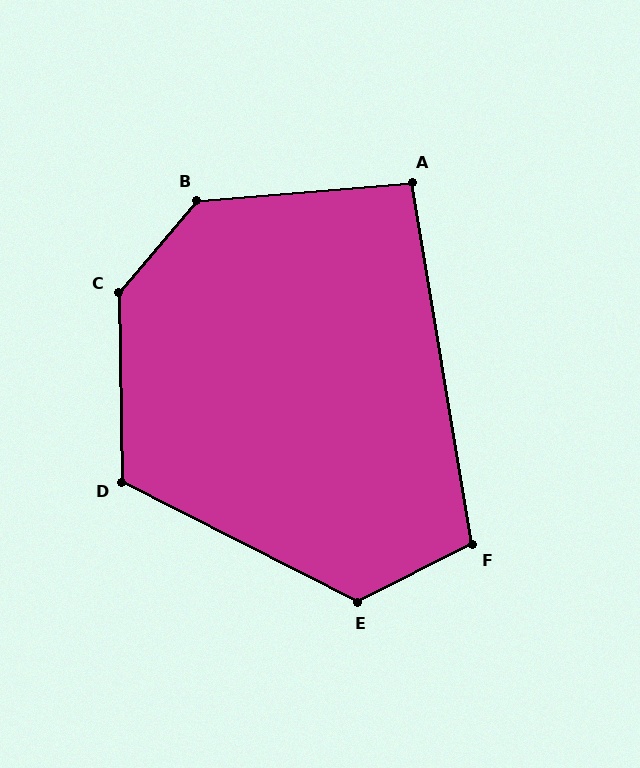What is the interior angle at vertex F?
Approximately 107 degrees (obtuse).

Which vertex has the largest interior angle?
C, at approximately 139 degrees.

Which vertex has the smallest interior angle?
A, at approximately 95 degrees.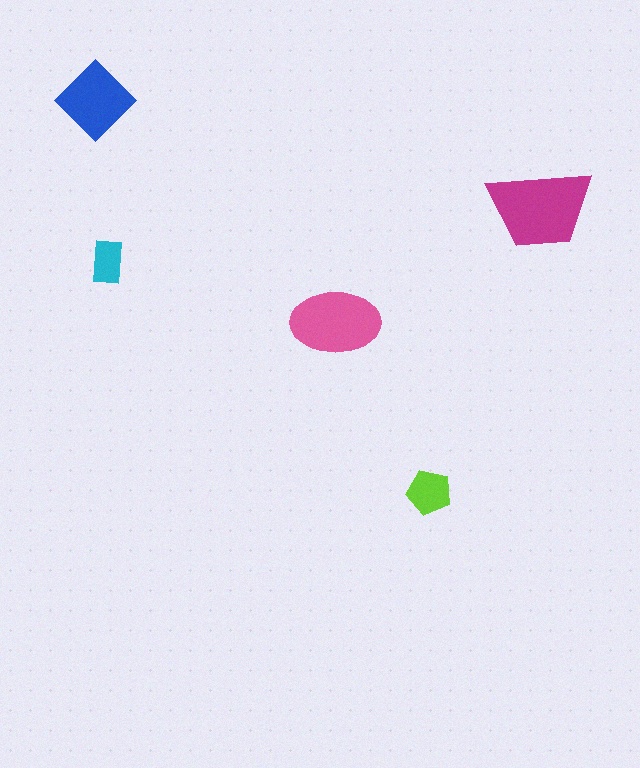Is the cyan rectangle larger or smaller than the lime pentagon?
Smaller.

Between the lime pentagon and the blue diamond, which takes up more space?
The blue diamond.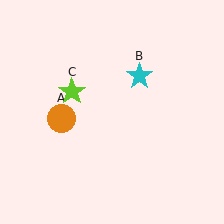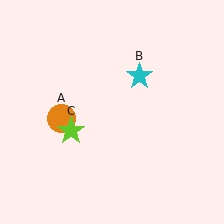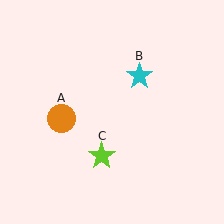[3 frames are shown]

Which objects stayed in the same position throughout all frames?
Orange circle (object A) and cyan star (object B) remained stationary.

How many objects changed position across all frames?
1 object changed position: lime star (object C).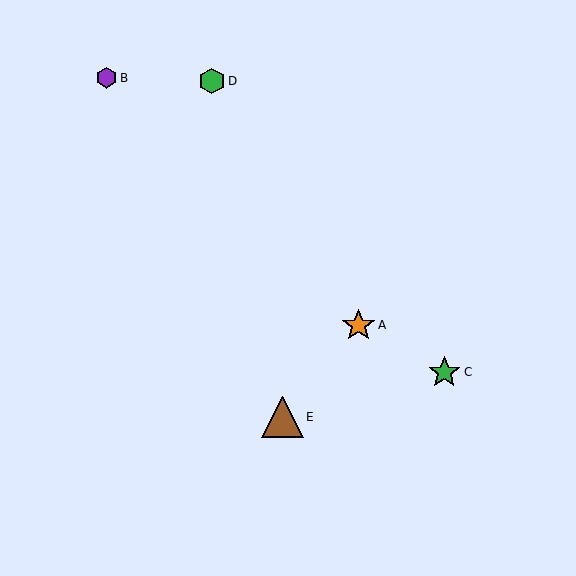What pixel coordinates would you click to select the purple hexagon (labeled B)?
Click at (106, 78) to select the purple hexagon B.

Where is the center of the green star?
The center of the green star is at (444, 372).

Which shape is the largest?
The brown triangle (labeled E) is the largest.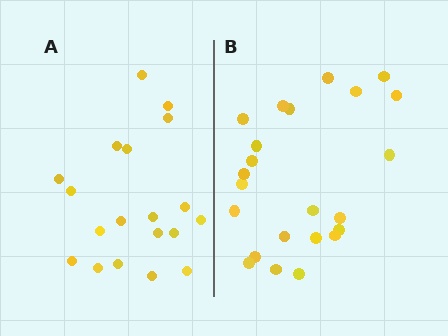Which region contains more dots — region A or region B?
Region B (the right region) has more dots.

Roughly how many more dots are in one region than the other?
Region B has about 4 more dots than region A.